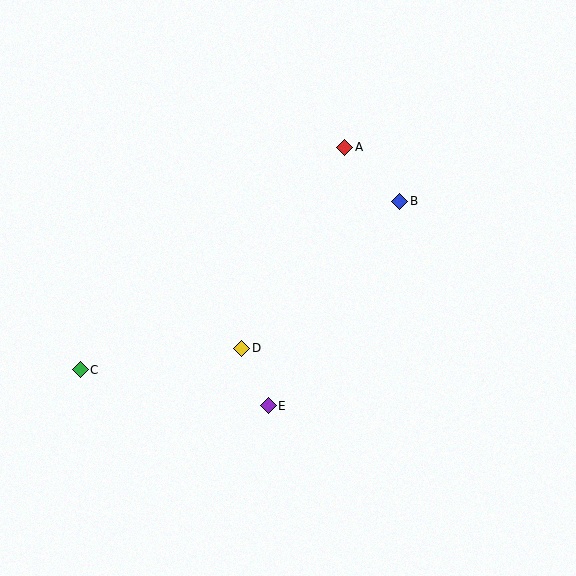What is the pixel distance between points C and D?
The distance between C and D is 163 pixels.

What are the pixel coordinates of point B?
Point B is at (400, 201).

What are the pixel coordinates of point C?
Point C is at (80, 370).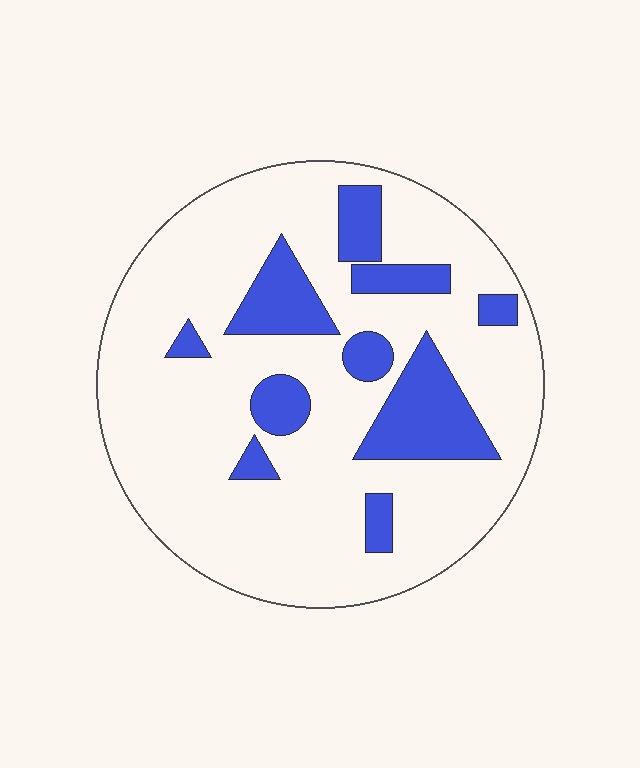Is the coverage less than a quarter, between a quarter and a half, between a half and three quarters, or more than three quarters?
Less than a quarter.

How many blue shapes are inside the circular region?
10.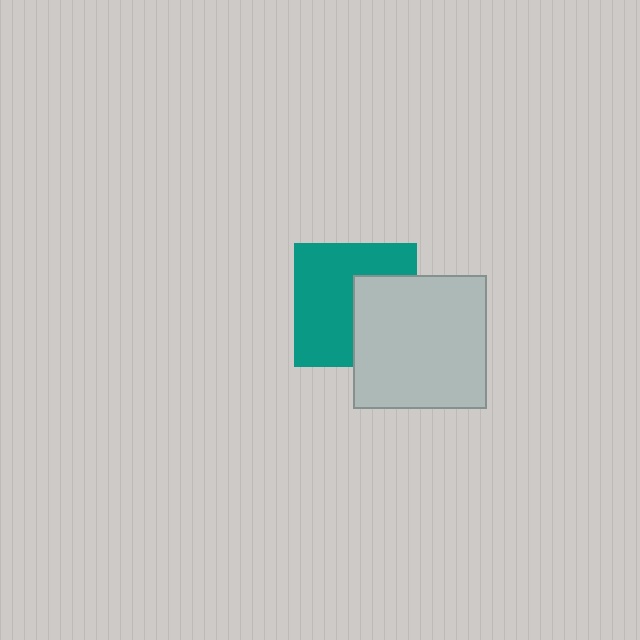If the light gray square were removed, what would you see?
You would see the complete teal square.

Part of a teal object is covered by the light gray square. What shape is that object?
It is a square.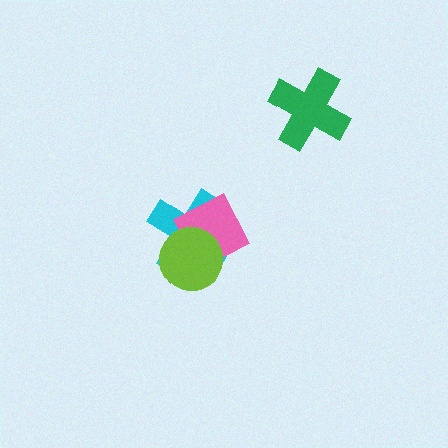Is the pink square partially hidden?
Yes, it is partially covered by another shape.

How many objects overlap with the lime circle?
2 objects overlap with the lime circle.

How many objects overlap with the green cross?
0 objects overlap with the green cross.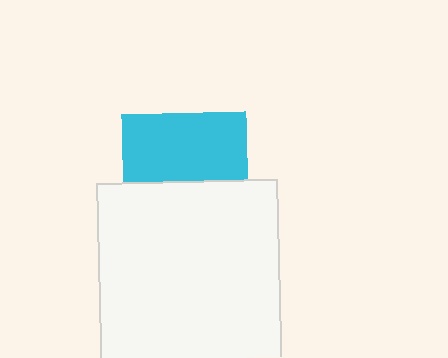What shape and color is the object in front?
The object in front is a white rectangle.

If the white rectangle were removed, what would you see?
You would see the complete cyan square.